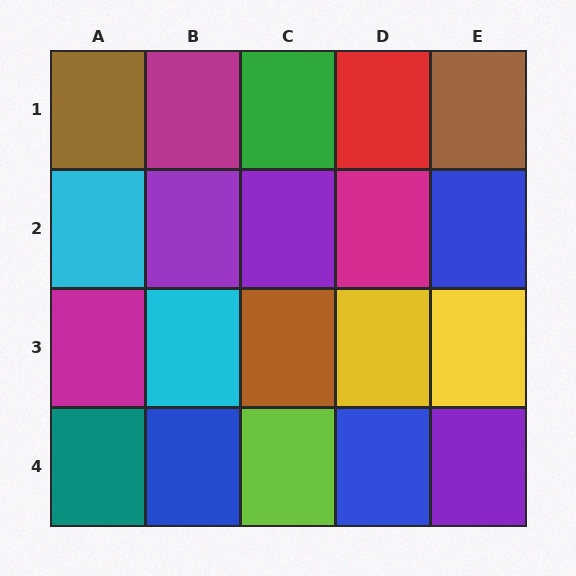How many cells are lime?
1 cell is lime.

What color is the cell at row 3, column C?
Brown.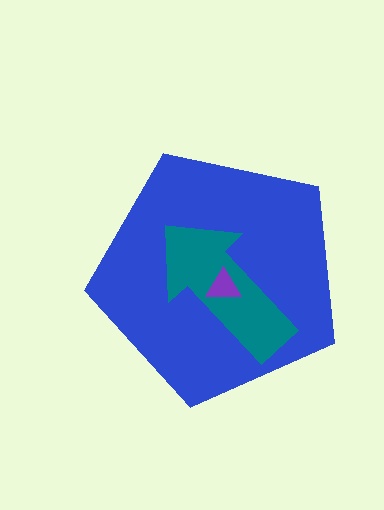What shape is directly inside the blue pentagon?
The teal arrow.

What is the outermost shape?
The blue pentagon.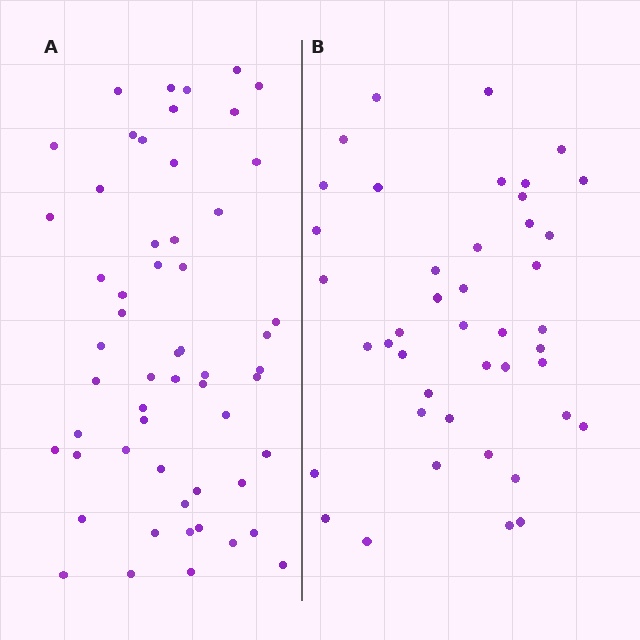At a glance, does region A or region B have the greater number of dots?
Region A (the left region) has more dots.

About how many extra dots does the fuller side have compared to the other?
Region A has approximately 15 more dots than region B.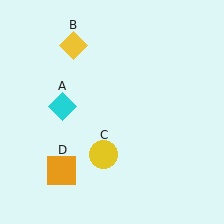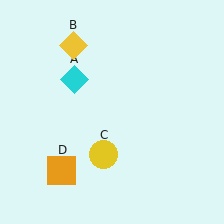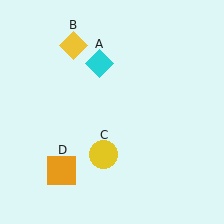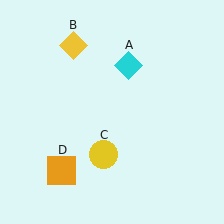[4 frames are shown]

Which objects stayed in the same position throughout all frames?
Yellow diamond (object B) and yellow circle (object C) and orange square (object D) remained stationary.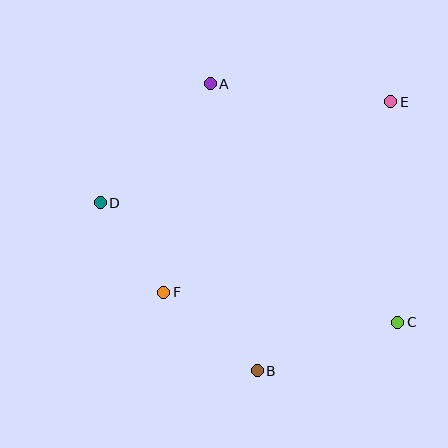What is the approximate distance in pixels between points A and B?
The distance between A and B is approximately 291 pixels.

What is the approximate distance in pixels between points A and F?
The distance between A and F is approximately 214 pixels.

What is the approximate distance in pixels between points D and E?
The distance between D and E is approximately 308 pixels.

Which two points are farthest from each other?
Points C and D are farthest from each other.